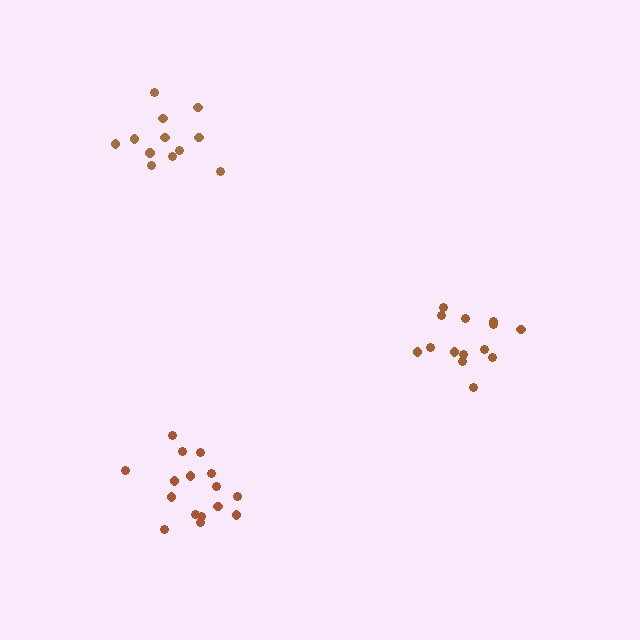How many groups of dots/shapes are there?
There are 3 groups.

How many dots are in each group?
Group 1: 16 dots, Group 2: 12 dots, Group 3: 14 dots (42 total).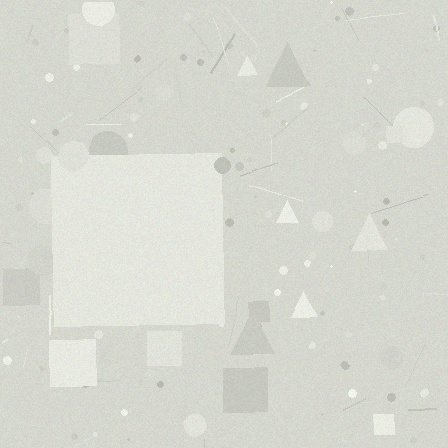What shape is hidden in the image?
A square is hidden in the image.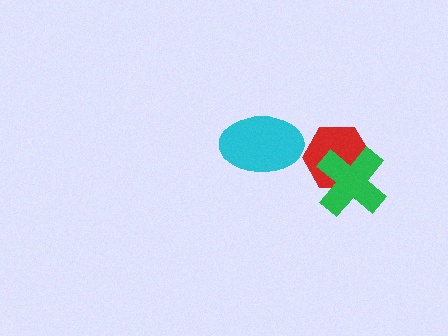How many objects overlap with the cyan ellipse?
0 objects overlap with the cyan ellipse.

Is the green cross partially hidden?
No, no other shape covers it.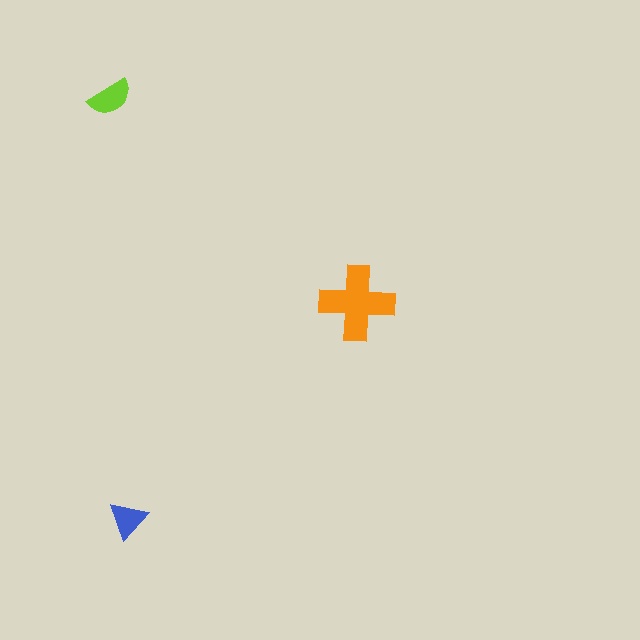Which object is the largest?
The orange cross.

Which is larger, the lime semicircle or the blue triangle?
The lime semicircle.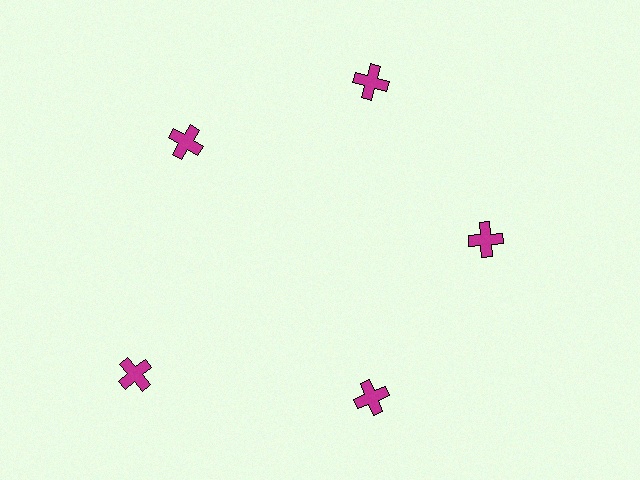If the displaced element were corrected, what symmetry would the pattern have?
It would have 5-fold rotational symmetry — the pattern would map onto itself every 72 degrees.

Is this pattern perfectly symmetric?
No. The 5 magenta crosses are arranged in a ring, but one element near the 8 o'clock position is pushed outward from the center, breaking the 5-fold rotational symmetry.